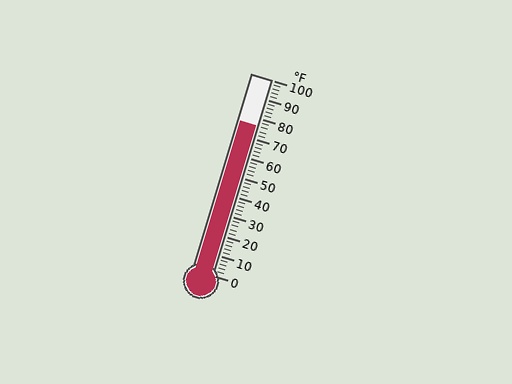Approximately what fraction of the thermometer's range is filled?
The thermometer is filled to approximately 75% of its range.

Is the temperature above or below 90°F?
The temperature is below 90°F.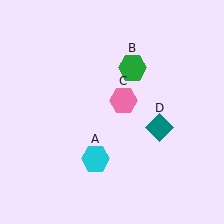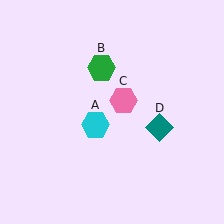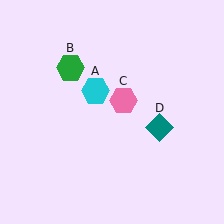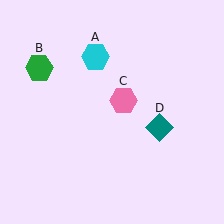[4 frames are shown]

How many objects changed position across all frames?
2 objects changed position: cyan hexagon (object A), green hexagon (object B).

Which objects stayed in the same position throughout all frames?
Pink hexagon (object C) and teal diamond (object D) remained stationary.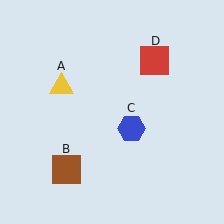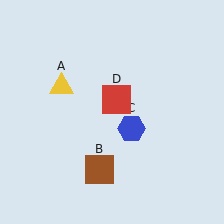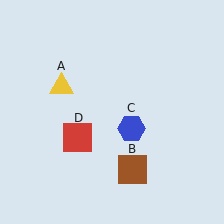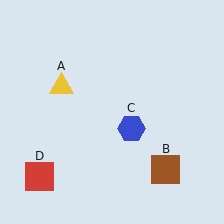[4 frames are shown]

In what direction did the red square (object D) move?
The red square (object D) moved down and to the left.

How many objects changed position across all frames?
2 objects changed position: brown square (object B), red square (object D).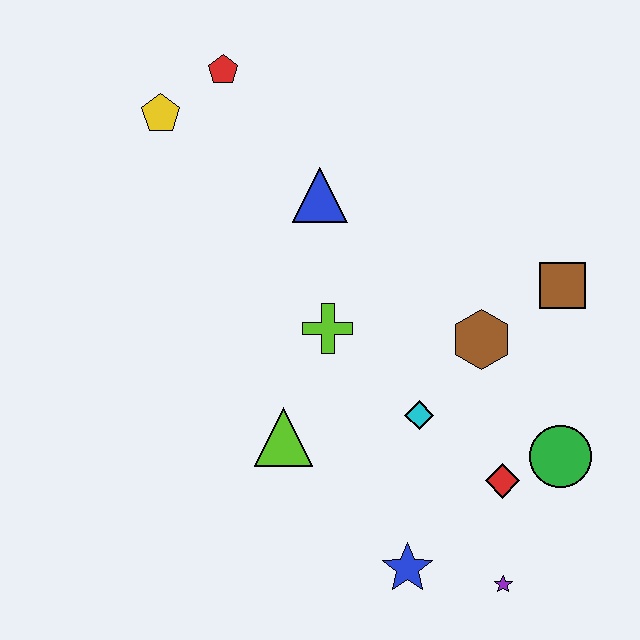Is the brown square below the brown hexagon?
No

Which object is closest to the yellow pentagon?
The red pentagon is closest to the yellow pentagon.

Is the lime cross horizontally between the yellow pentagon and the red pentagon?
No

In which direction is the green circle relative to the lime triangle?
The green circle is to the right of the lime triangle.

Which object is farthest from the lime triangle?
The red pentagon is farthest from the lime triangle.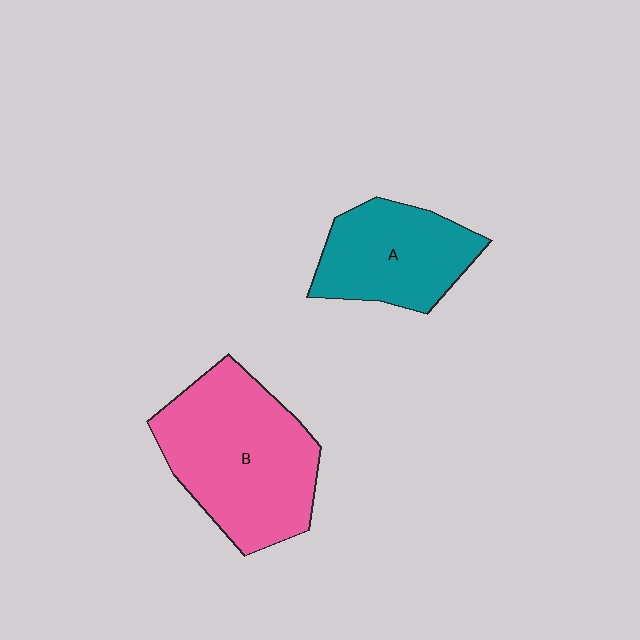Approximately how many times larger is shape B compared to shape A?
Approximately 1.5 times.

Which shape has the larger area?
Shape B (pink).